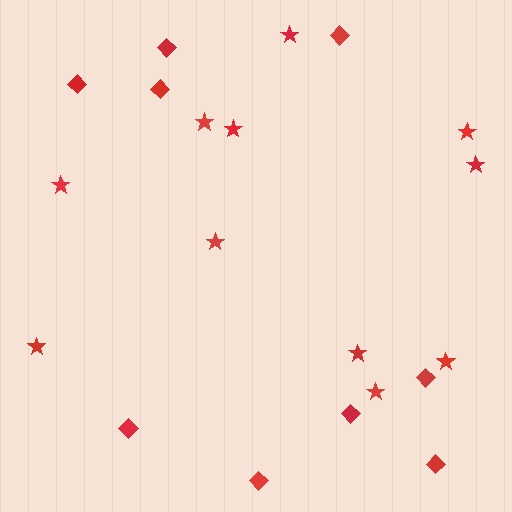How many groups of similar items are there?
There are 2 groups: one group of diamonds (9) and one group of stars (11).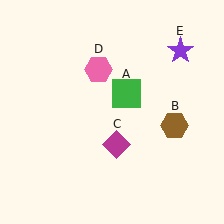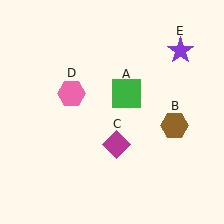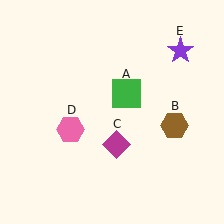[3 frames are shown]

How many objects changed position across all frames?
1 object changed position: pink hexagon (object D).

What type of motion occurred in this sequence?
The pink hexagon (object D) rotated counterclockwise around the center of the scene.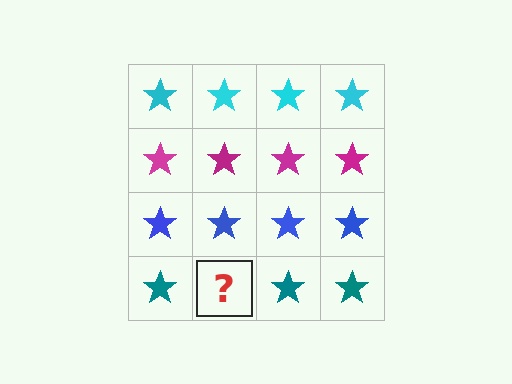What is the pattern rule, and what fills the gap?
The rule is that each row has a consistent color. The gap should be filled with a teal star.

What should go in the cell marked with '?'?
The missing cell should contain a teal star.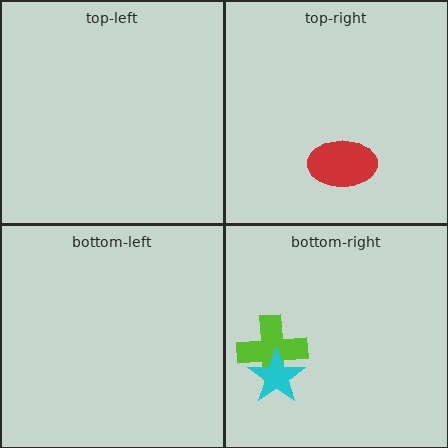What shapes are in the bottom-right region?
The lime cross, the cyan star.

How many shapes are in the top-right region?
1.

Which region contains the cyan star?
The bottom-right region.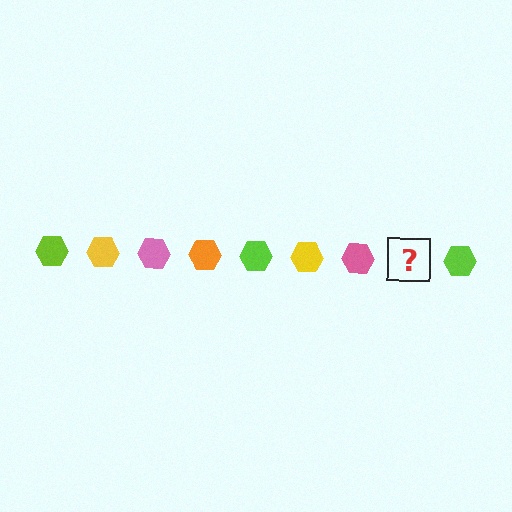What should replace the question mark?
The question mark should be replaced with an orange hexagon.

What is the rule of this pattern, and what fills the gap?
The rule is that the pattern cycles through lime, yellow, pink, orange hexagons. The gap should be filled with an orange hexagon.